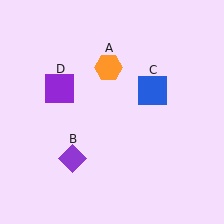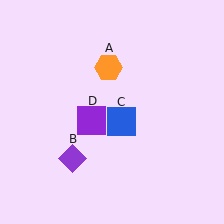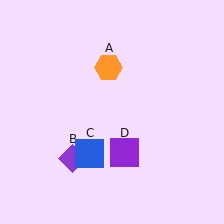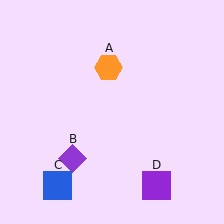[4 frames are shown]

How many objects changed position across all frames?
2 objects changed position: blue square (object C), purple square (object D).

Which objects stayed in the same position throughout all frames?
Orange hexagon (object A) and purple diamond (object B) remained stationary.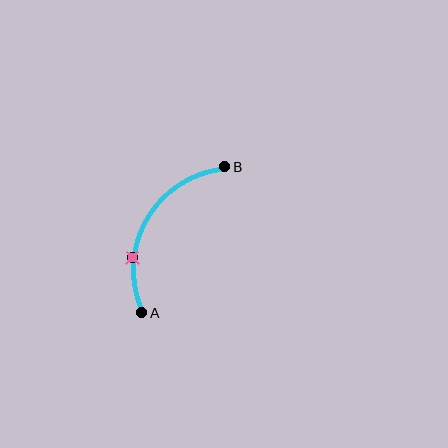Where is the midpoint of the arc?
The arc midpoint is the point on the curve farthest from the straight line joining A and B. It sits to the left of that line.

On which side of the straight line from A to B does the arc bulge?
The arc bulges to the left of the straight line connecting A and B.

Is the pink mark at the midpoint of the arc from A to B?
No. The pink mark lies on the arc but is closer to endpoint A. The arc midpoint would be at the point on the curve equidistant along the arc from both A and B.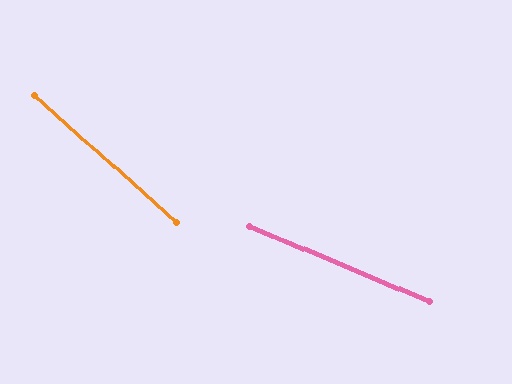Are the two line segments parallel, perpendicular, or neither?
Neither parallel nor perpendicular — they differ by about 19°.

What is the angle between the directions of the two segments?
Approximately 19 degrees.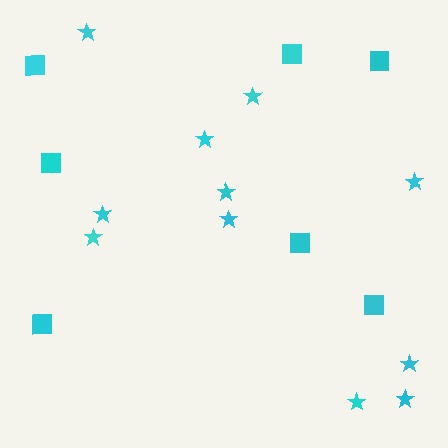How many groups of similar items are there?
There are 2 groups: one group of squares (7) and one group of stars (11).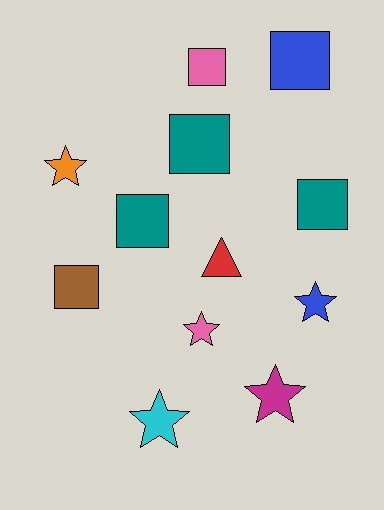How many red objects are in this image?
There is 1 red object.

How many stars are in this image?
There are 5 stars.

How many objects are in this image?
There are 12 objects.